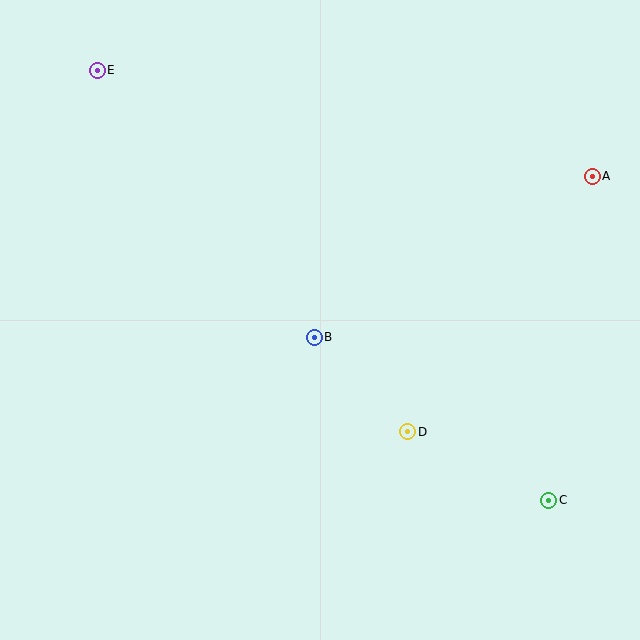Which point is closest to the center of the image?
Point B at (314, 337) is closest to the center.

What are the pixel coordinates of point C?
Point C is at (549, 500).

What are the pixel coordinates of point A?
Point A is at (592, 176).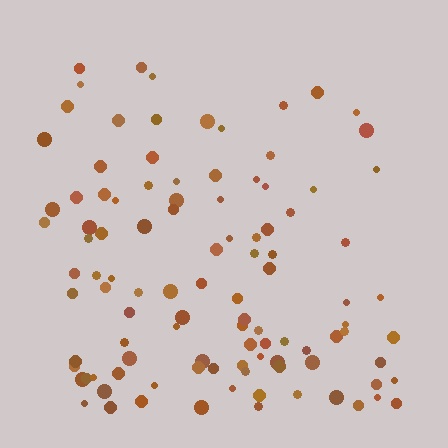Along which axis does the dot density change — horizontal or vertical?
Vertical.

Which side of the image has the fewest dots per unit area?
The top.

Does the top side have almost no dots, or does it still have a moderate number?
Still a moderate number, just noticeably fewer than the bottom.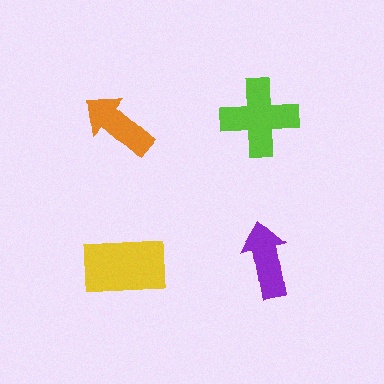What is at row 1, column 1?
An orange arrow.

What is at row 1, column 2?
A lime cross.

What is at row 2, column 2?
A purple arrow.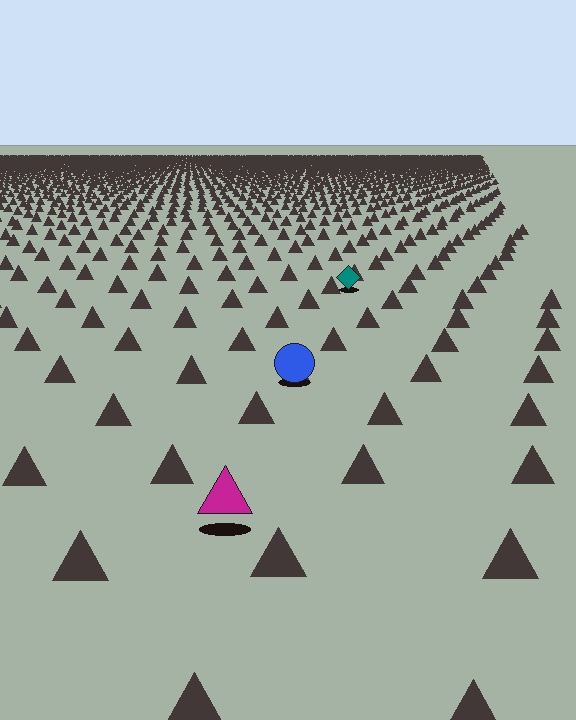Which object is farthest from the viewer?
The teal diamond is farthest from the viewer. It appears smaller and the ground texture around it is denser.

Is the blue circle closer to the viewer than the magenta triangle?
No. The magenta triangle is closer — you can tell from the texture gradient: the ground texture is coarser near it.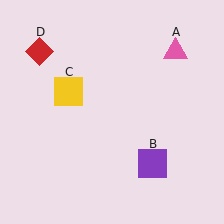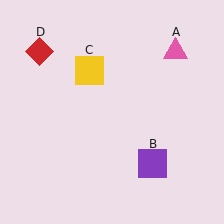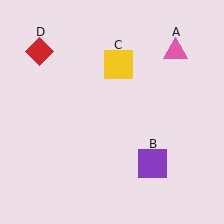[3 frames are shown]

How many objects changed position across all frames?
1 object changed position: yellow square (object C).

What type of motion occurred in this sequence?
The yellow square (object C) rotated clockwise around the center of the scene.